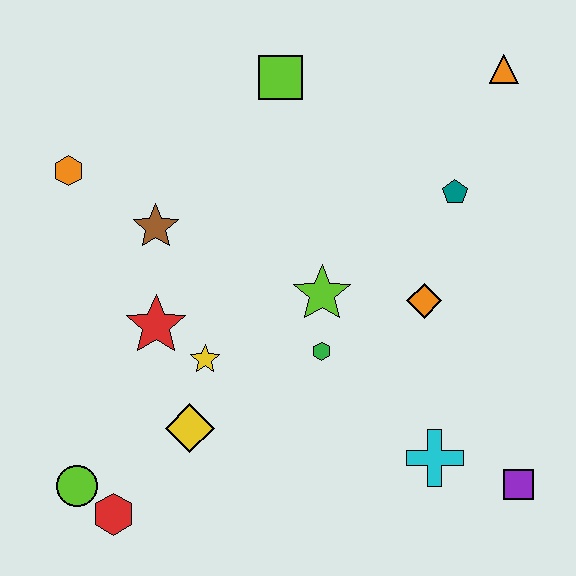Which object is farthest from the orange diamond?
The lime circle is farthest from the orange diamond.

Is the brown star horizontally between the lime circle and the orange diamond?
Yes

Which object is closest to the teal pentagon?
The orange diamond is closest to the teal pentagon.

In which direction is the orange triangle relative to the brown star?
The orange triangle is to the right of the brown star.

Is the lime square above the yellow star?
Yes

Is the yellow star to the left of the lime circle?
No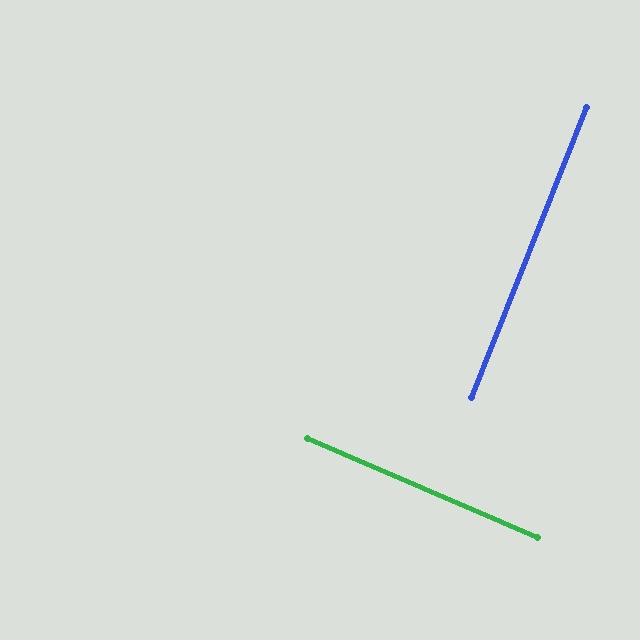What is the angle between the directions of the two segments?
Approximately 88 degrees.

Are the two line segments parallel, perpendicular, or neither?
Perpendicular — they meet at approximately 88°.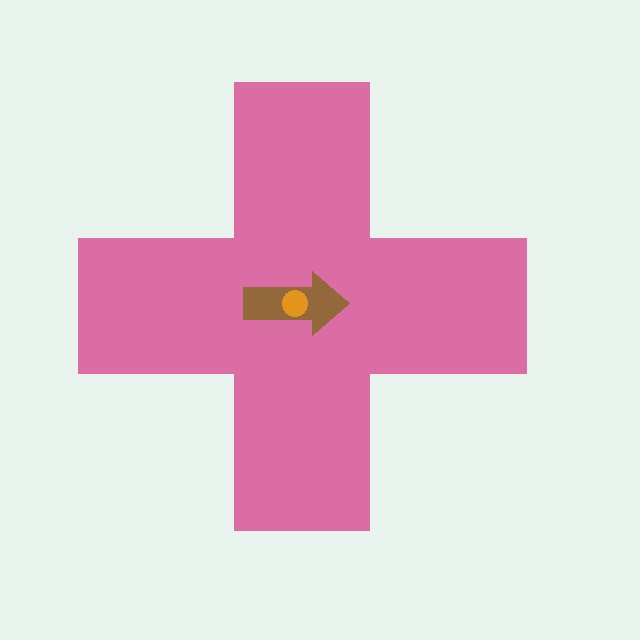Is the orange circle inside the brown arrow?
Yes.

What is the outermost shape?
The pink cross.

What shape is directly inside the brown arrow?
The orange circle.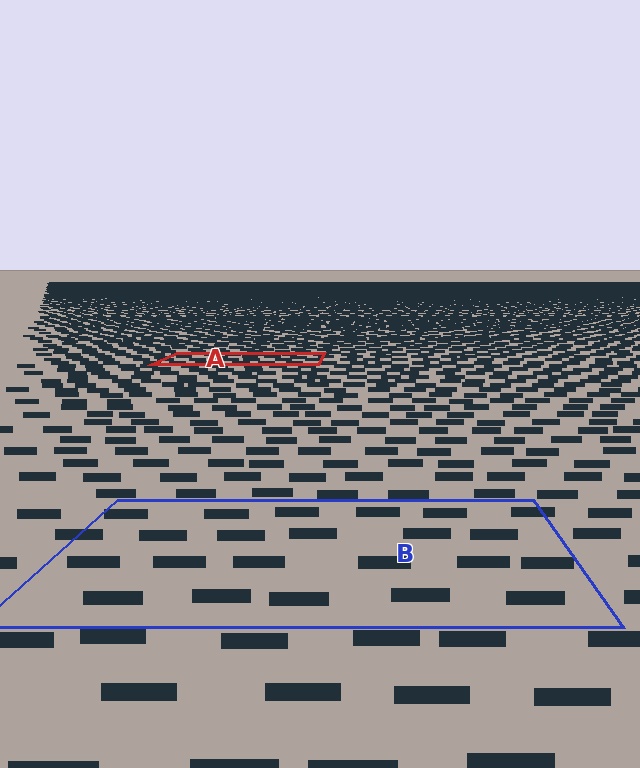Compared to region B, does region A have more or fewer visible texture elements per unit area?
Region A has more texture elements per unit area — they are packed more densely because it is farther away.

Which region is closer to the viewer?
Region B is closer. The texture elements there are larger and more spread out.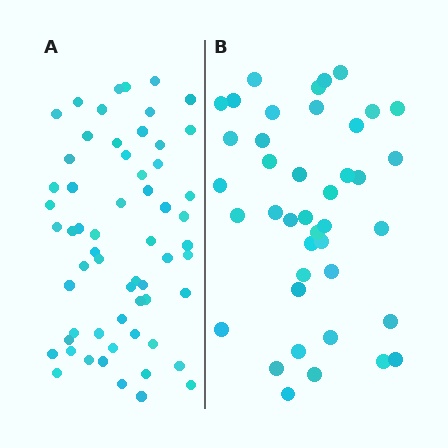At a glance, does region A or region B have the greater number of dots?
Region A (the left region) has more dots.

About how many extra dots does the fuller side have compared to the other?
Region A has approximately 20 more dots than region B.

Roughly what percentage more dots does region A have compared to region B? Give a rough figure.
About 45% more.